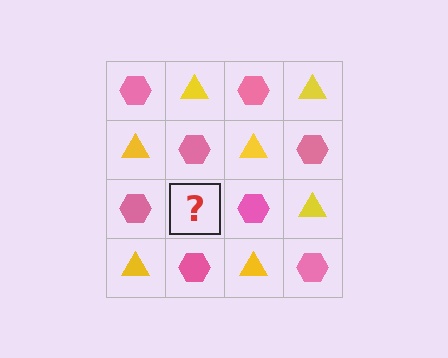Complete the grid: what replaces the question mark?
The question mark should be replaced with a yellow triangle.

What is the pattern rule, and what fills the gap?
The rule is that it alternates pink hexagon and yellow triangle in a checkerboard pattern. The gap should be filled with a yellow triangle.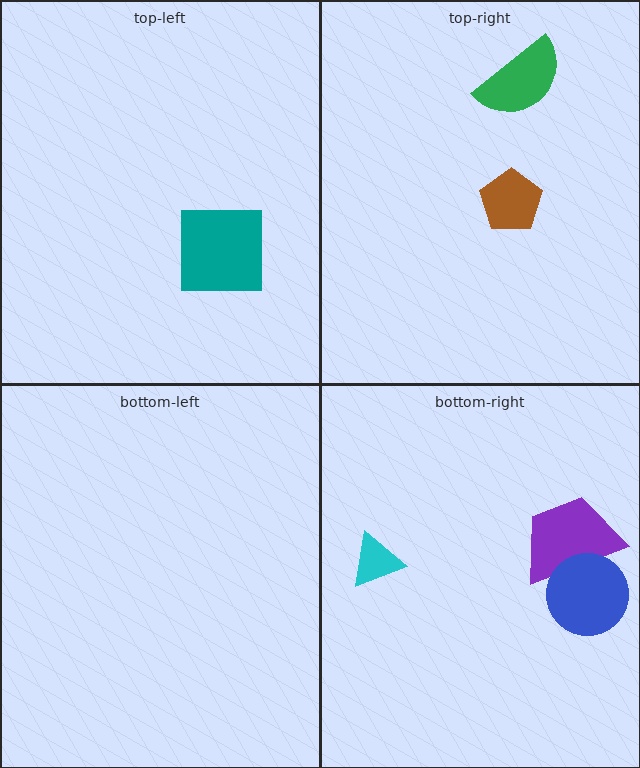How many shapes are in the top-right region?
2.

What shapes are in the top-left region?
The teal square.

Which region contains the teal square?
The top-left region.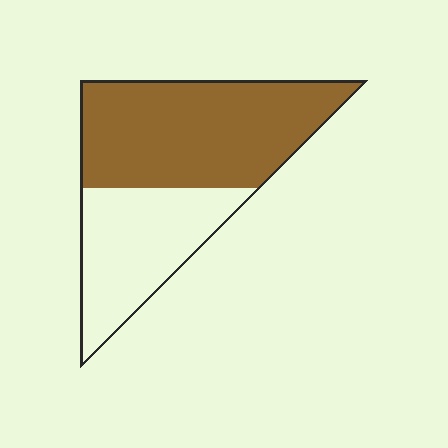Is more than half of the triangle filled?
Yes.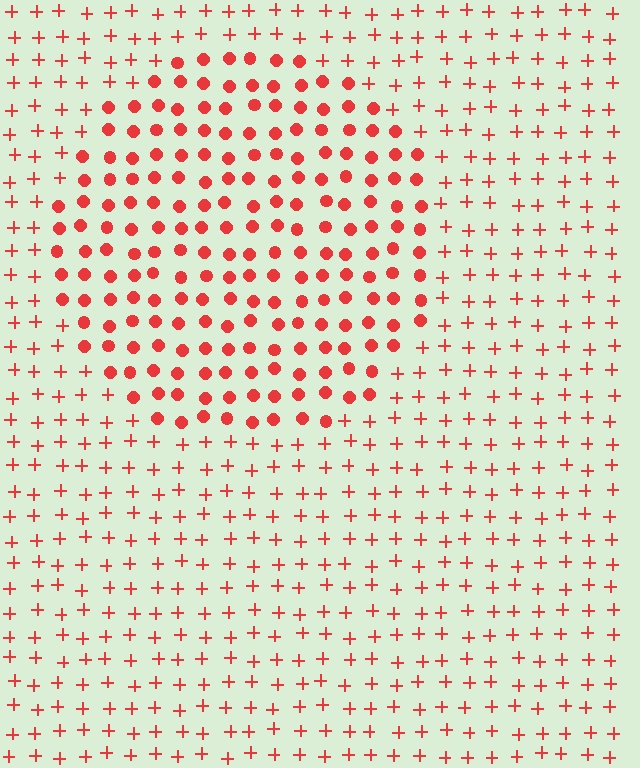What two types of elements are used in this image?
The image uses circles inside the circle region and plus signs outside it.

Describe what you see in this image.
The image is filled with small red elements arranged in a uniform grid. A circle-shaped region contains circles, while the surrounding area contains plus signs. The boundary is defined purely by the change in element shape.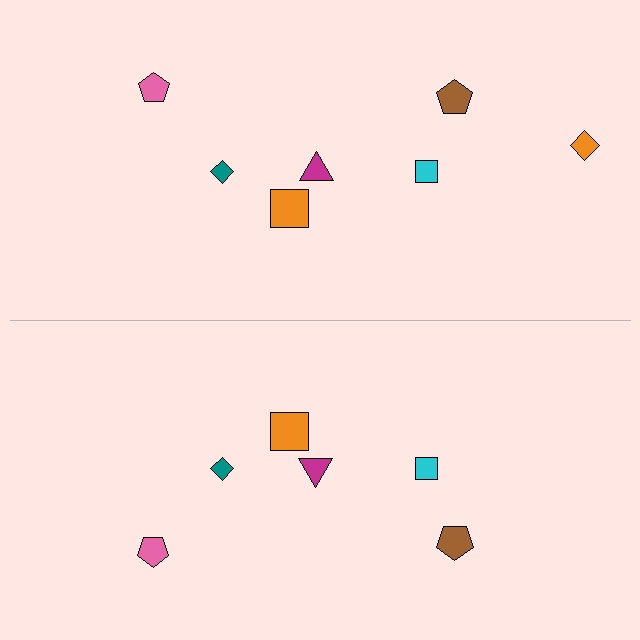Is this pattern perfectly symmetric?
No, the pattern is not perfectly symmetric. A orange diamond is missing from the bottom side.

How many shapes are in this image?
There are 13 shapes in this image.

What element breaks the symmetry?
A orange diamond is missing from the bottom side.